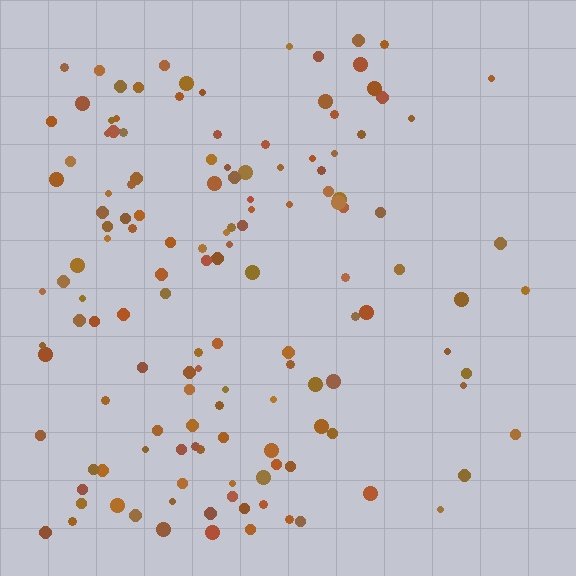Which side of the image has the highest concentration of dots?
The left.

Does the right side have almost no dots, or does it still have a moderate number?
Still a moderate number, just noticeably fewer than the left.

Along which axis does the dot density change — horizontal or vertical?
Horizontal.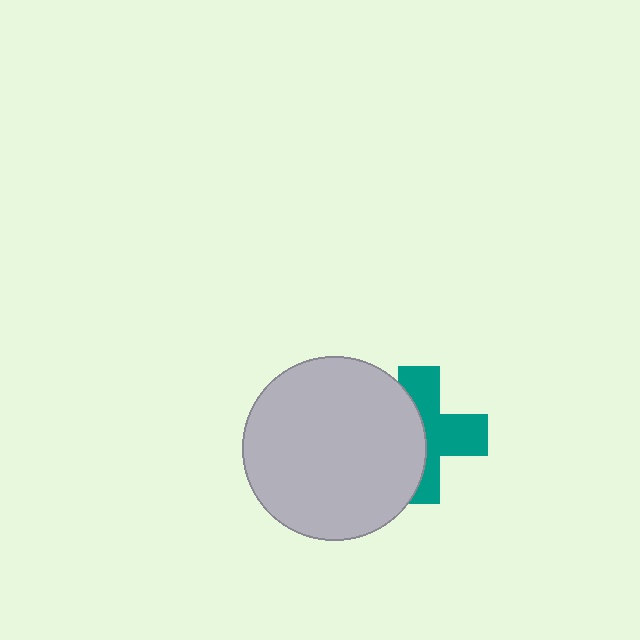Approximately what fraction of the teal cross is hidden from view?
Roughly 48% of the teal cross is hidden behind the light gray circle.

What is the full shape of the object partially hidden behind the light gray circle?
The partially hidden object is a teal cross.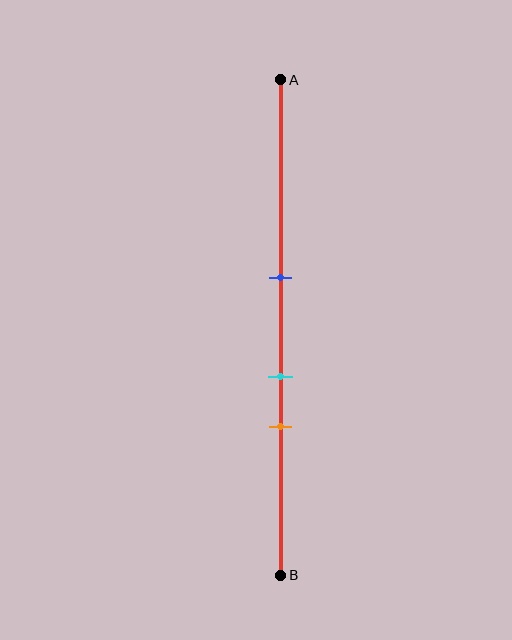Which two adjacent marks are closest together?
The cyan and orange marks are the closest adjacent pair.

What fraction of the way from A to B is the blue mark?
The blue mark is approximately 40% (0.4) of the way from A to B.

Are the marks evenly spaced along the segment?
Yes, the marks are approximately evenly spaced.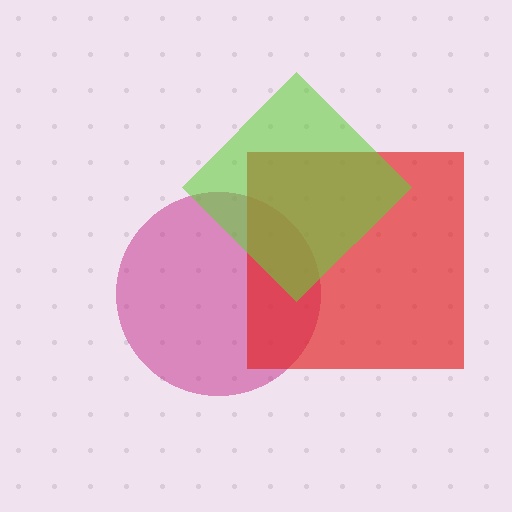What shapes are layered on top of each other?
The layered shapes are: a magenta circle, a red square, a lime diamond.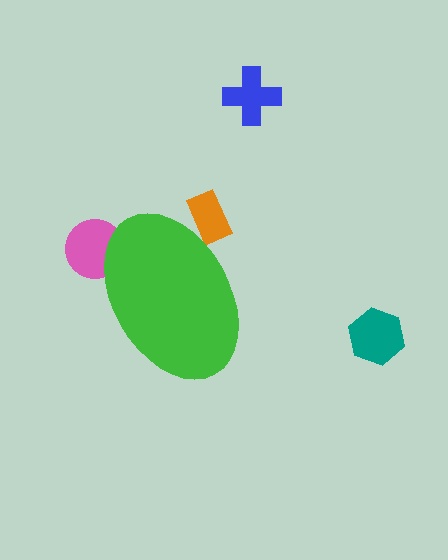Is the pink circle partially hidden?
Yes, the pink circle is partially hidden behind the green ellipse.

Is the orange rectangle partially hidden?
Yes, the orange rectangle is partially hidden behind the green ellipse.